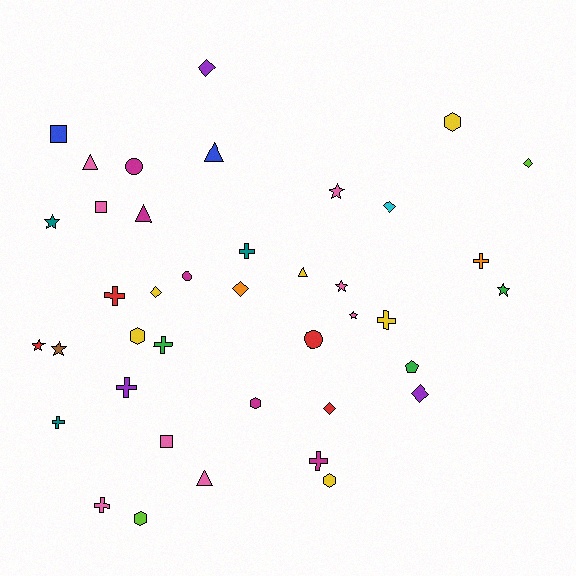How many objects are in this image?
There are 40 objects.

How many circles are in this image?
There are 3 circles.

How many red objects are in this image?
There are 4 red objects.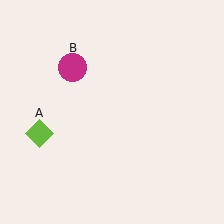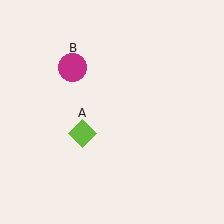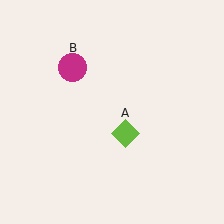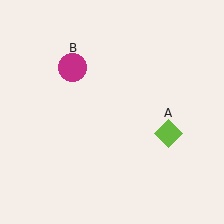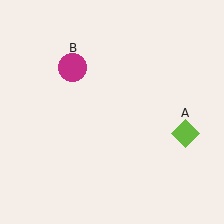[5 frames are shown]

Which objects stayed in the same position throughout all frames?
Magenta circle (object B) remained stationary.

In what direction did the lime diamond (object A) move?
The lime diamond (object A) moved right.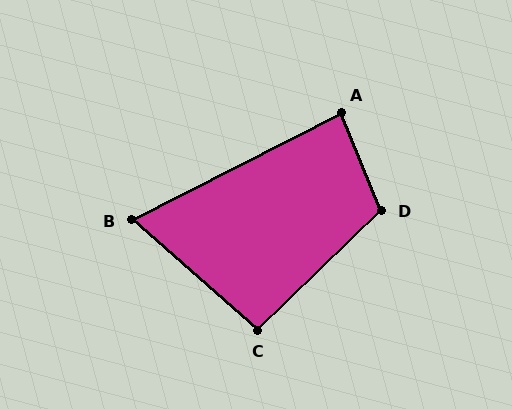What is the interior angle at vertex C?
Approximately 95 degrees (approximately right).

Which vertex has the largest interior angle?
D, at approximately 112 degrees.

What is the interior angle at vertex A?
Approximately 85 degrees (approximately right).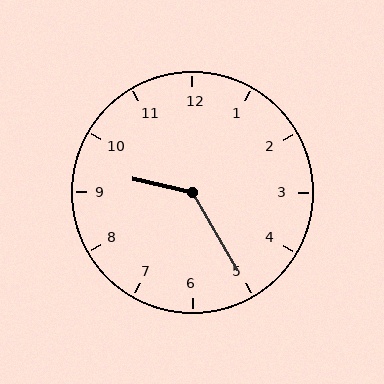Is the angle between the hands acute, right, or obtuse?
It is obtuse.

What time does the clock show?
9:25.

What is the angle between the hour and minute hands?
Approximately 132 degrees.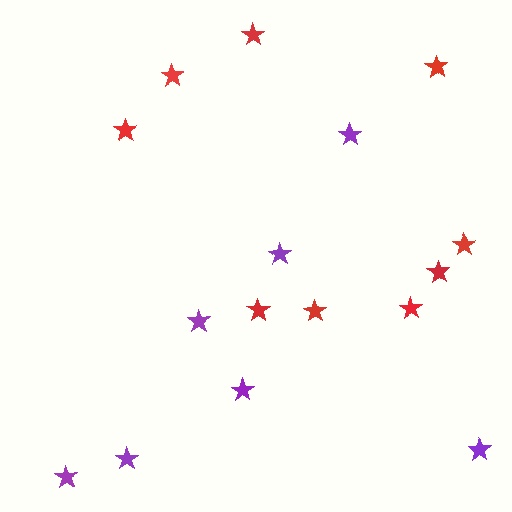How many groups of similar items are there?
There are 2 groups: one group of red stars (9) and one group of purple stars (7).